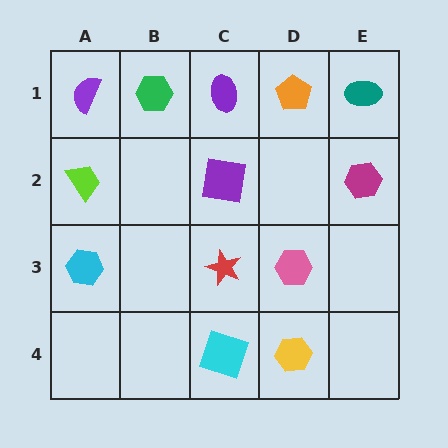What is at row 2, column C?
A purple square.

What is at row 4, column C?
A cyan square.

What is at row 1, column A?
A purple semicircle.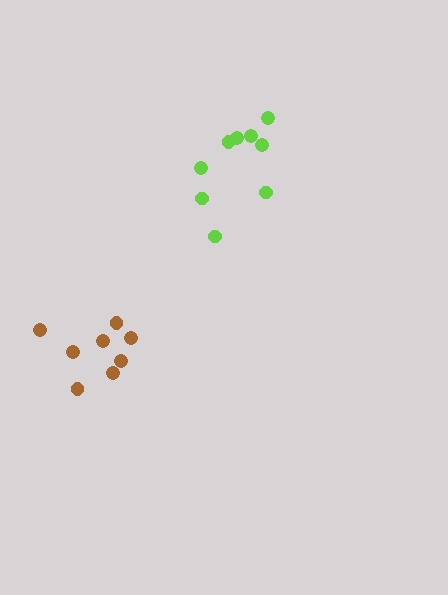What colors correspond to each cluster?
The clusters are colored: brown, lime.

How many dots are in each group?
Group 1: 8 dots, Group 2: 9 dots (17 total).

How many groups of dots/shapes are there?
There are 2 groups.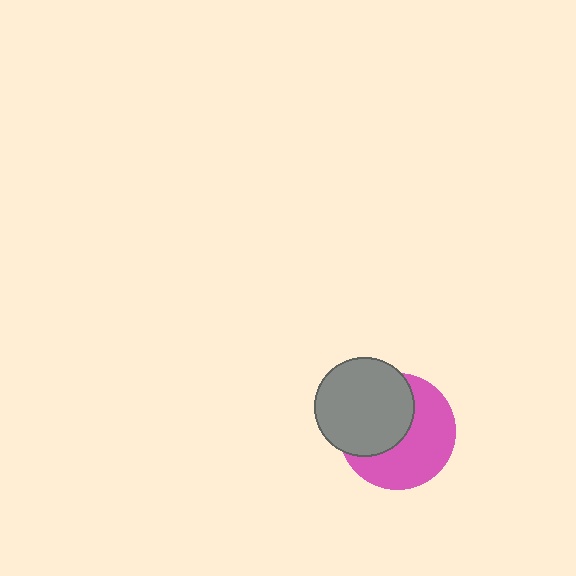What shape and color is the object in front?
The object in front is a gray circle.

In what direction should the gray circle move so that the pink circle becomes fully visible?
The gray circle should move toward the upper-left. That is the shortest direction to clear the overlap and leave the pink circle fully visible.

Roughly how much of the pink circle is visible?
About half of it is visible (roughly 55%).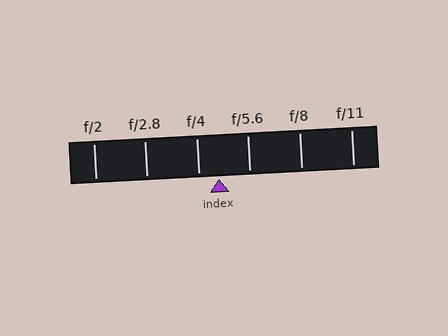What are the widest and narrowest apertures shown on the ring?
The widest aperture shown is f/2 and the narrowest is f/11.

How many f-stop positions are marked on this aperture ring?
There are 6 f-stop positions marked.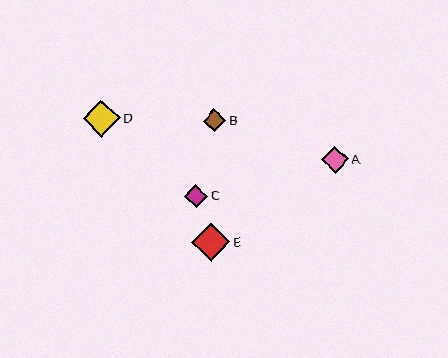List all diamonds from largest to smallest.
From largest to smallest: E, D, A, C, B.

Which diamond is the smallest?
Diamond B is the smallest with a size of approximately 23 pixels.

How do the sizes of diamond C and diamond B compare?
Diamond C and diamond B are approximately the same size.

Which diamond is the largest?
Diamond E is the largest with a size of approximately 38 pixels.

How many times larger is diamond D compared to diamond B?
Diamond D is approximately 1.6 times the size of diamond B.